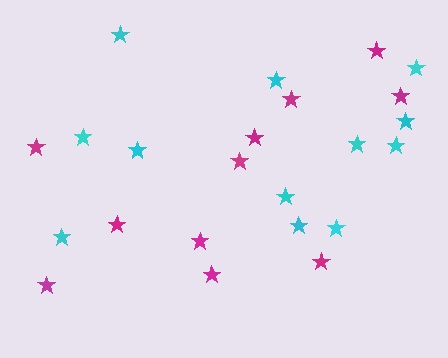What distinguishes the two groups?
There are 2 groups: one group of cyan stars (12) and one group of magenta stars (11).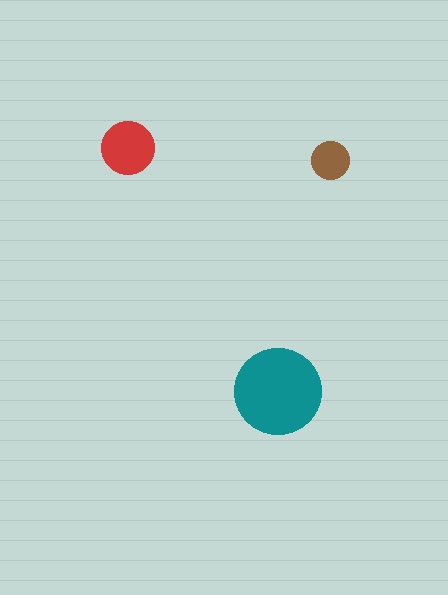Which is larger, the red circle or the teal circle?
The teal one.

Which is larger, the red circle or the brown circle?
The red one.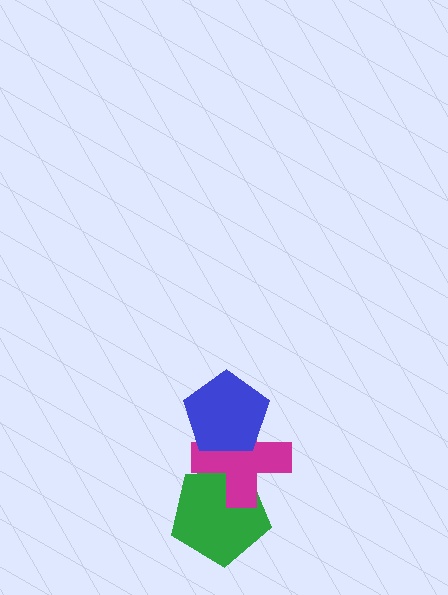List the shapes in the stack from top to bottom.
From top to bottom: the blue pentagon, the magenta cross, the green pentagon.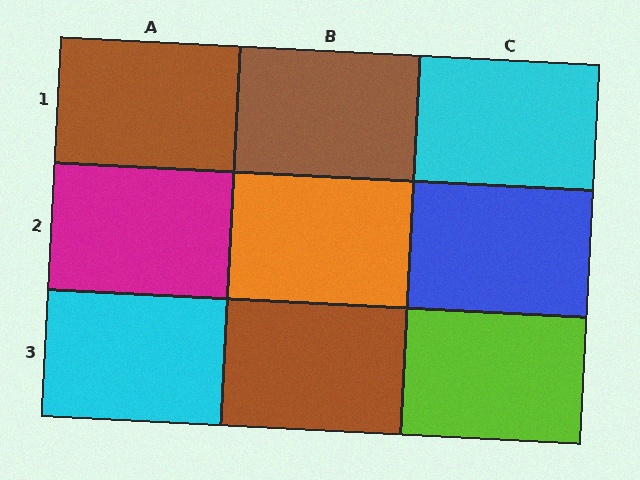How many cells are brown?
3 cells are brown.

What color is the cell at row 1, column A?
Brown.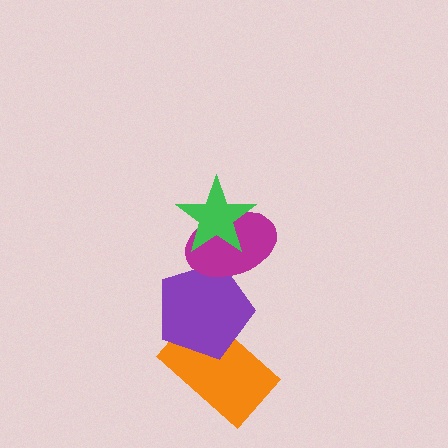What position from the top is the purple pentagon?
The purple pentagon is 3rd from the top.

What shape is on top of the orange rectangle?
The purple pentagon is on top of the orange rectangle.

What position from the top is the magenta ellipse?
The magenta ellipse is 2nd from the top.